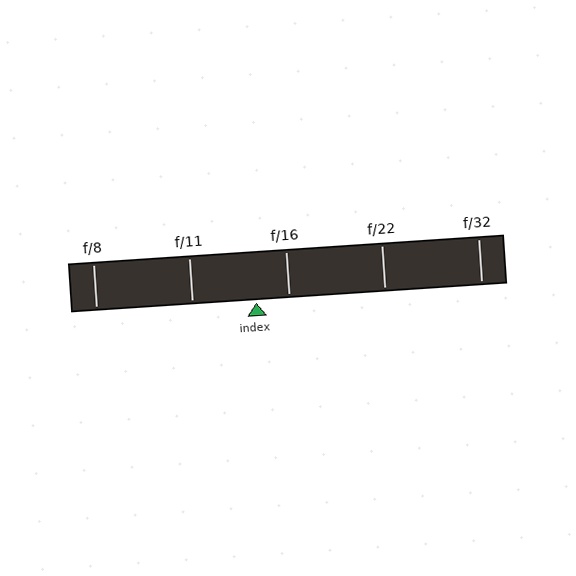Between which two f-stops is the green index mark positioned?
The index mark is between f/11 and f/16.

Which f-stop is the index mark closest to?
The index mark is closest to f/16.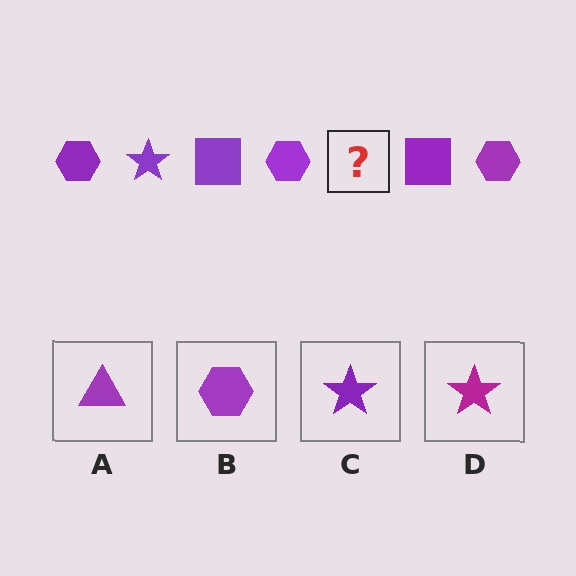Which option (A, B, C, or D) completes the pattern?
C.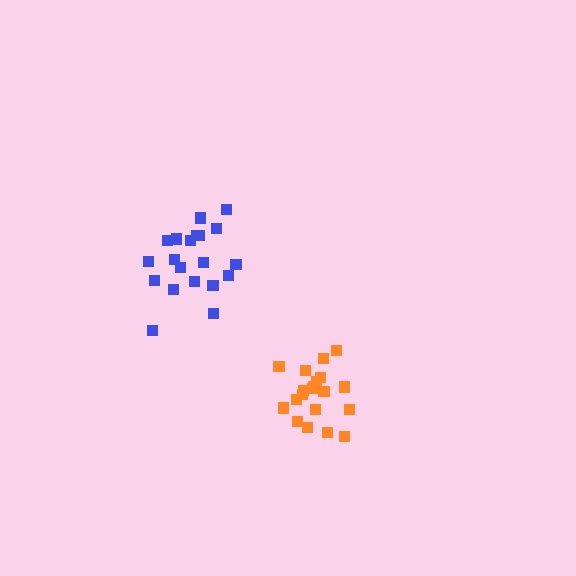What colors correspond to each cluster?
The clusters are colored: orange, blue.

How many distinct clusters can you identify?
There are 2 distinct clusters.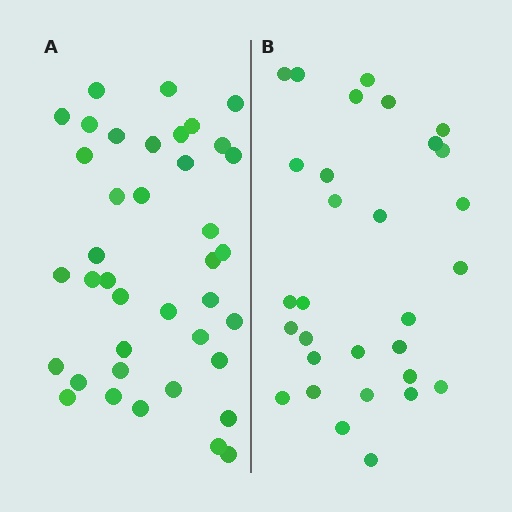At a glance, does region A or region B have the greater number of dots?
Region A (the left region) has more dots.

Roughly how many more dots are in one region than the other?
Region A has roughly 8 or so more dots than region B.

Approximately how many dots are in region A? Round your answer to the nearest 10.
About 40 dots. (The exact count is 39, which rounds to 40.)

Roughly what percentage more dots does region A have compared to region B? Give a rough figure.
About 30% more.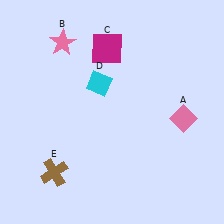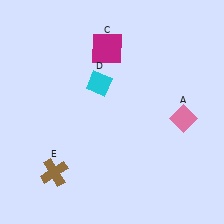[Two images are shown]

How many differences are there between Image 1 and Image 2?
There is 1 difference between the two images.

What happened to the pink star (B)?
The pink star (B) was removed in Image 2. It was in the top-left area of Image 1.